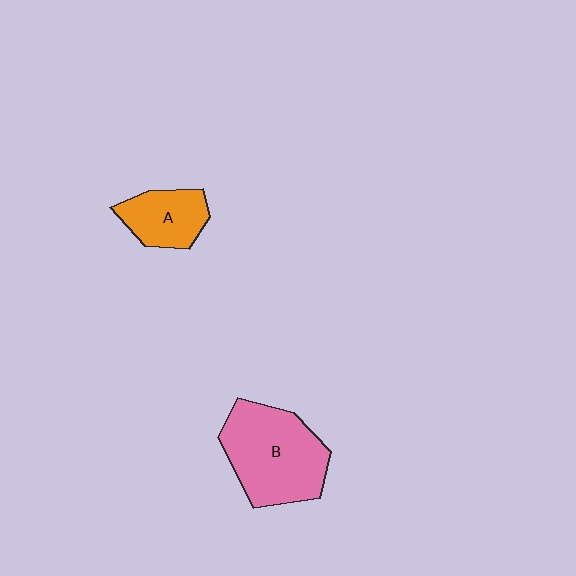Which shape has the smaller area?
Shape A (orange).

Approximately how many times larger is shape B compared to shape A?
Approximately 1.9 times.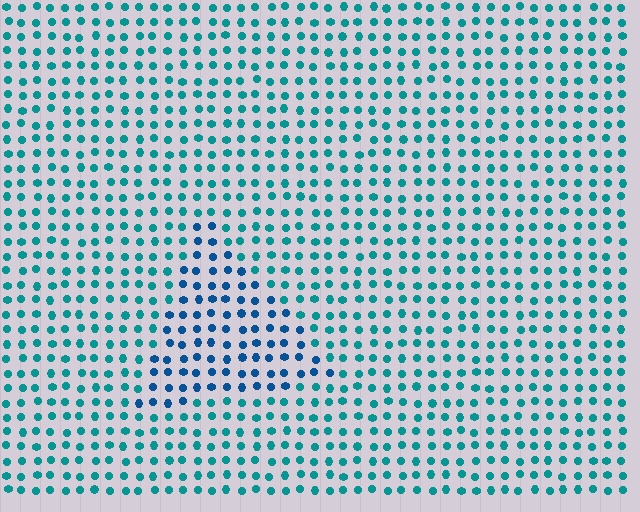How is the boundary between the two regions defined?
The boundary is defined purely by a slight shift in hue (about 30 degrees). Spacing, size, and orientation are identical on both sides.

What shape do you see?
I see a triangle.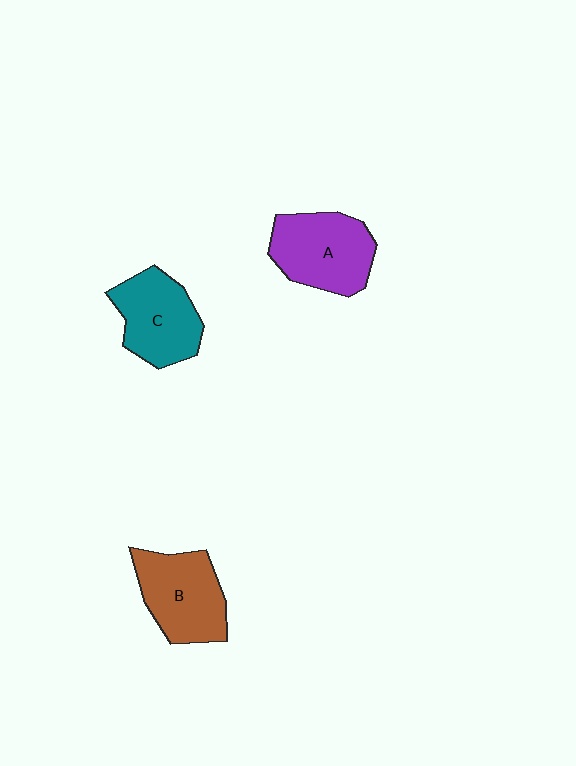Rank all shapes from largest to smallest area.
From largest to smallest: A (purple), B (brown), C (teal).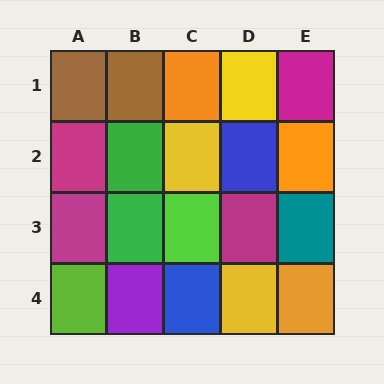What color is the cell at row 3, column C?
Lime.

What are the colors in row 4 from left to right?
Lime, purple, blue, yellow, orange.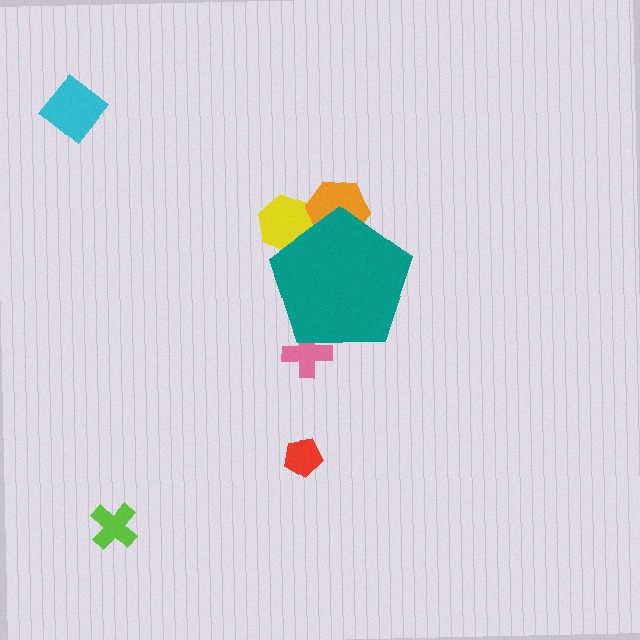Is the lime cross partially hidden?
No, the lime cross is fully visible.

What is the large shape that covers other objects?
A teal pentagon.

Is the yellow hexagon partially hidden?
Yes, the yellow hexagon is partially hidden behind the teal pentagon.